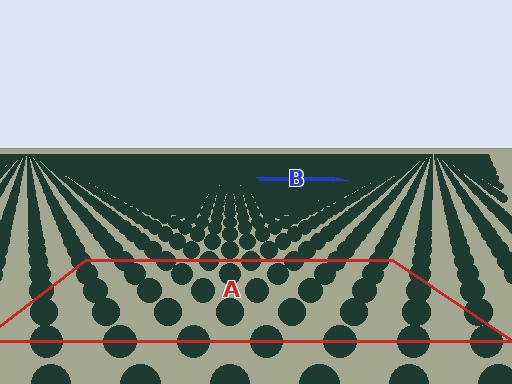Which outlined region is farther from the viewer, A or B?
Region B is farther from the viewer — the texture elements inside it appear smaller and more densely packed.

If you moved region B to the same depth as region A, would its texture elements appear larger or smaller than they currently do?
They would appear larger. At a closer depth, the same texture elements are projected at a bigger on-screen size.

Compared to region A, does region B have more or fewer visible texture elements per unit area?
Region B has more texture elements per unit area — they are packed more densely because it is farther away.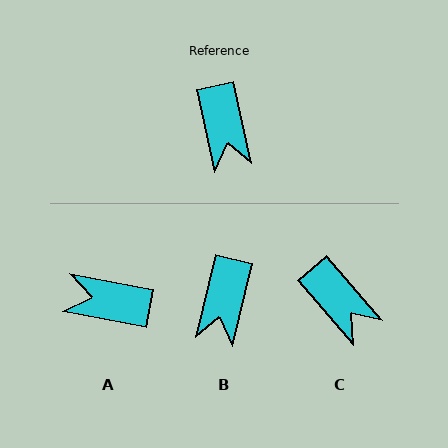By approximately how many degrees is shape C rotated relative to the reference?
Approximately 28 degrees counter-clockwise.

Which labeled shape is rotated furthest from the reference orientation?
A, about 113 degrees away.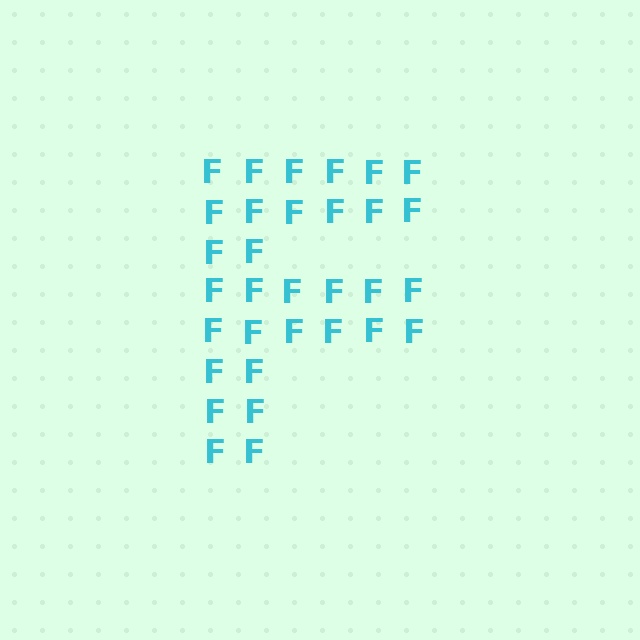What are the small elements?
The small elements are letter F's.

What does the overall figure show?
The overall figure shows the letter F.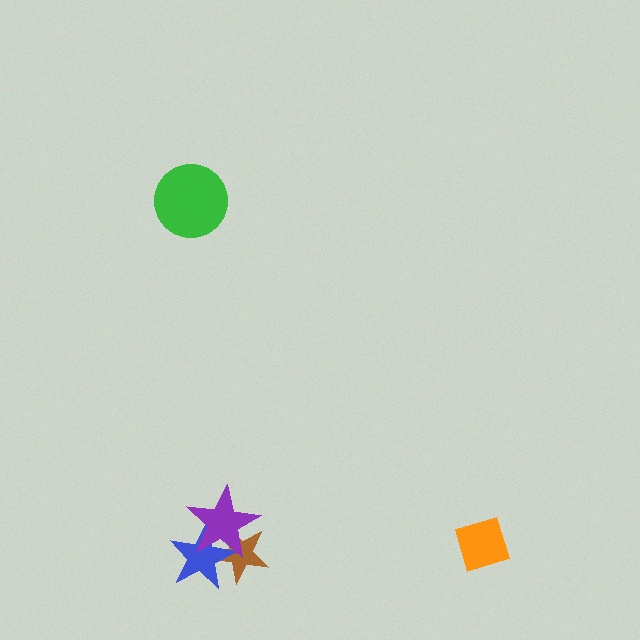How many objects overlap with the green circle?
0 objects overlap with the green circle.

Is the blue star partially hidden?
Yes, it is partially covered by another shape.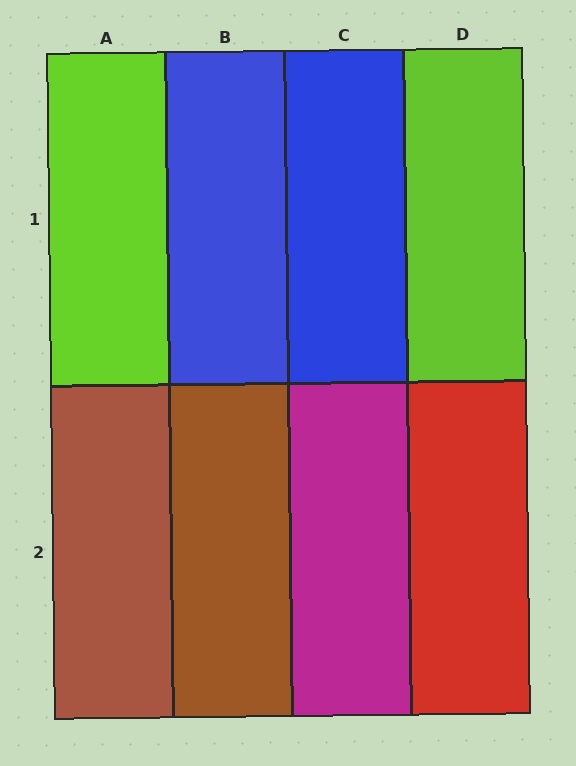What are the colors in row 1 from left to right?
Lime, blue, blue, lime.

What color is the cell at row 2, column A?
Brown.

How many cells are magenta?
1 cell is magenta.